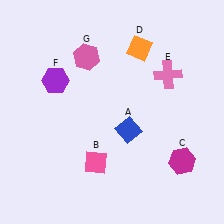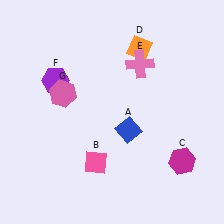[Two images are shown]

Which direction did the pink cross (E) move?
The pink cross (E) moved left.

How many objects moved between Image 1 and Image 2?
2 objects moved between the two images.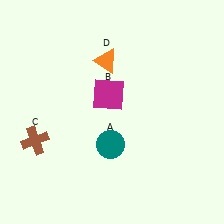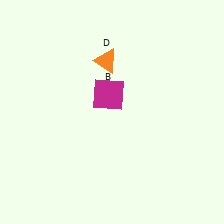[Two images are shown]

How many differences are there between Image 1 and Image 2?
There are 2 differences between the two images.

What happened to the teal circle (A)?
The teal circle (A) was removed in Image 2. It was in the bottom-left area of Image 1.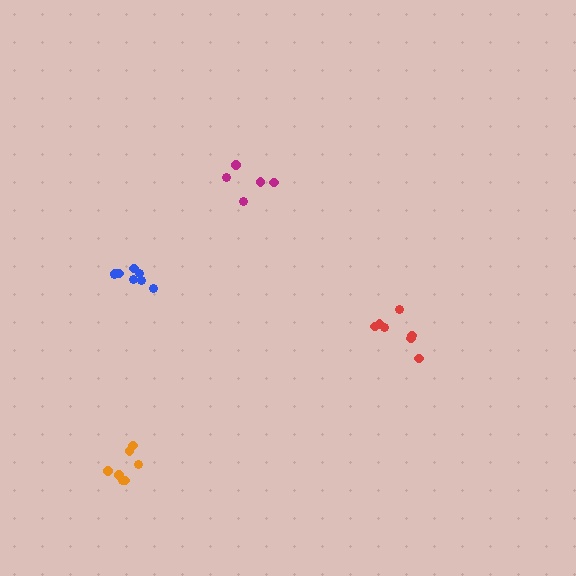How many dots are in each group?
Group 1: 5 dots, Group 2: 8 dots, Group 3: 7 dots, Group 4: 7 dots (27 total).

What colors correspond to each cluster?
The clusters are colored: magenta, blue, orange, red.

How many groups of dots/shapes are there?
There are 4 groups.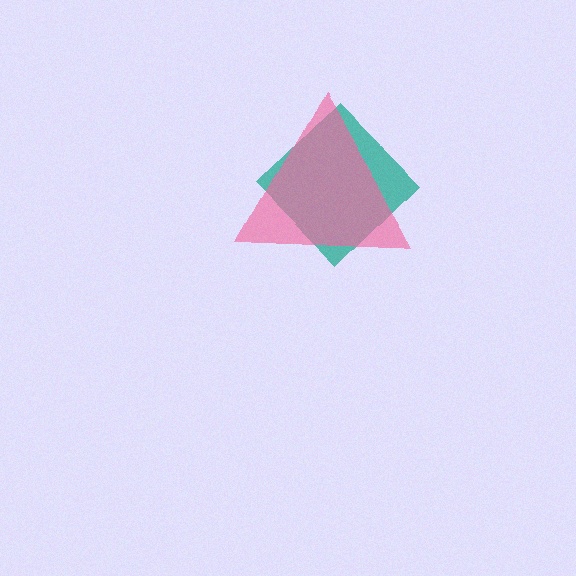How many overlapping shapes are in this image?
There are 2 overlapping shapes in the image.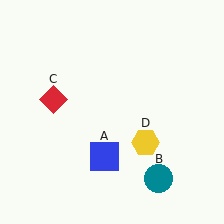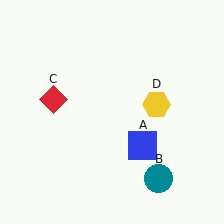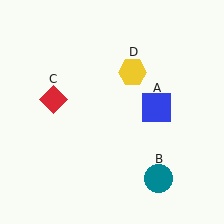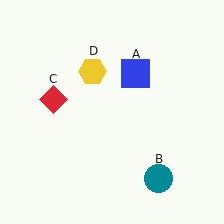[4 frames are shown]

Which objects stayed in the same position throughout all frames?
Teal circle (object B) and red diamond (object C) remained stationary.